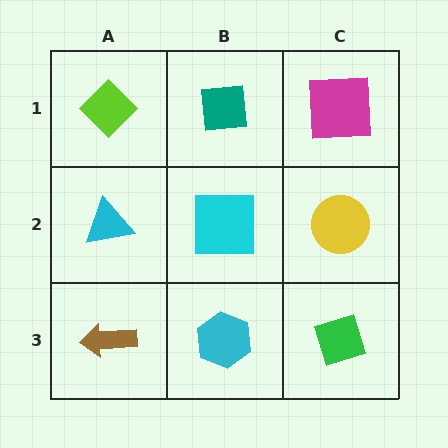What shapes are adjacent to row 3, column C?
A yellow circle (row 2, column C), a cyan hexagon (row 3, column B).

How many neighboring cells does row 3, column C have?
2.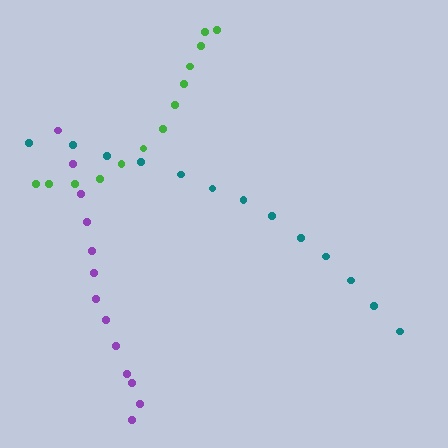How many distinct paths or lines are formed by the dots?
There are 3 distinct paths.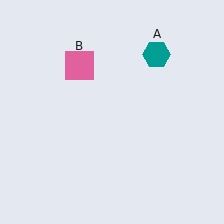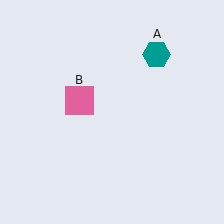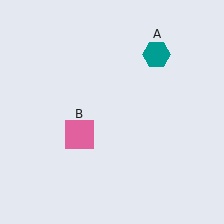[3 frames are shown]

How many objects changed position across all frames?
1 object changed position: pink square (object B).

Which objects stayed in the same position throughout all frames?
Teal hexagon (object A) remained stationary.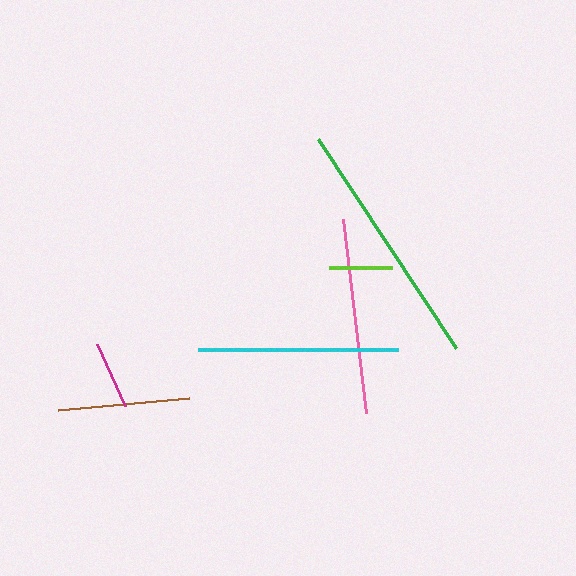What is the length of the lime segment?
The lime segment is approximately 64 pixels long.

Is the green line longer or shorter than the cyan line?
The green line is longer than the cyan line.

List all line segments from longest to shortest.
From longest to shortest: green, cyan, pink, brown, magenta, lime.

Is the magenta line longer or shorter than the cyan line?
The cyan line is longer than the magenta line.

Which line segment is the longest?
The green line is the longest at approximately 251 pixels.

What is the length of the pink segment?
The pink segment is approximately 196 pixels long.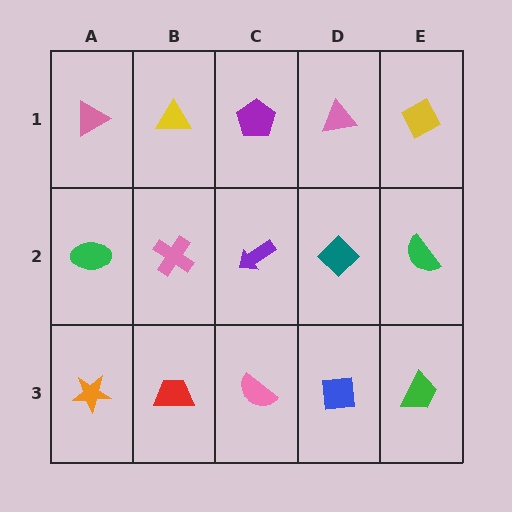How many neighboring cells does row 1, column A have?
2.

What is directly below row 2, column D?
A blue square.